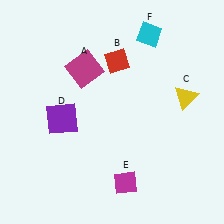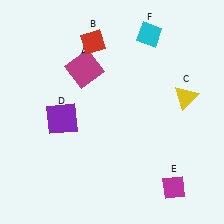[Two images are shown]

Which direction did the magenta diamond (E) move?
The magenta diamond (E) moved right.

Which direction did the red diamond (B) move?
The red diamond (B) moved left.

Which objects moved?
The objects that moved are: the red diamond (B), the magenta diamond (E).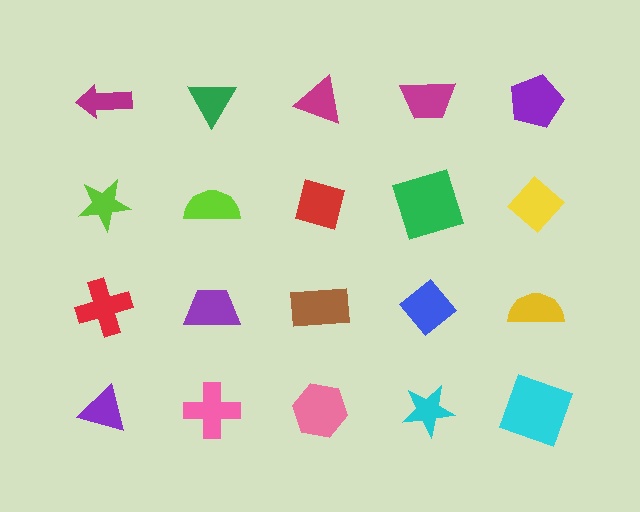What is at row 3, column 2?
A purple trapezoid.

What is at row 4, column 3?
A pink hexagon.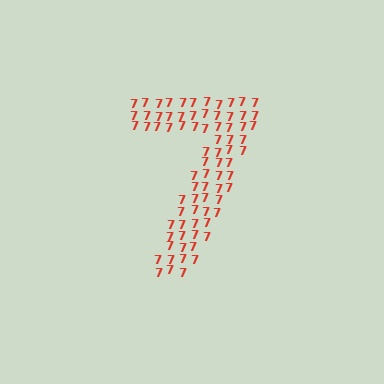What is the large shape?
The large shape is the digit 7.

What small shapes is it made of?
It is made of small digit 7's.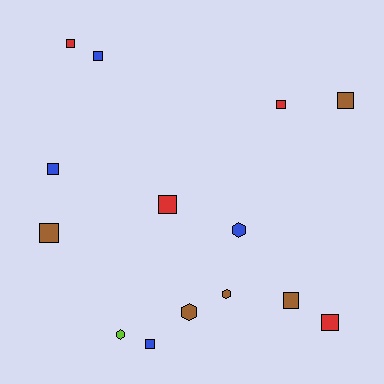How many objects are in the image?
There are 14 objects.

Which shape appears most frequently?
Square, with 10 objects.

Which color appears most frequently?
Brown, with 5 objects.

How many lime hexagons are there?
There is 1 lime hexagon.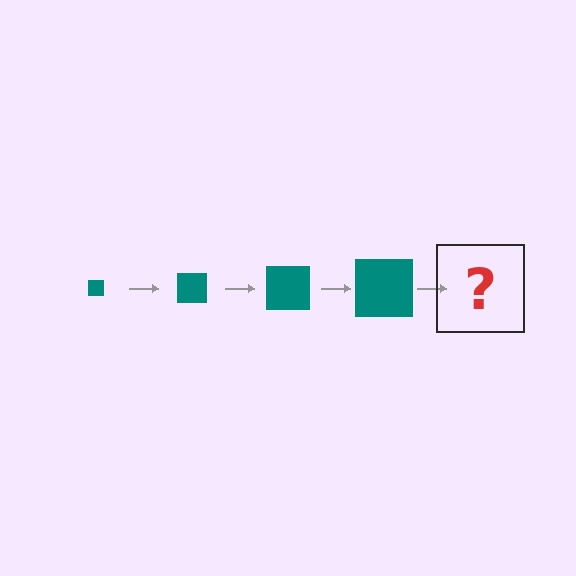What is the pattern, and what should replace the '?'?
The pattern is that the square gets progressively larger each step. The '?' should be a teal square, larger than the previous one.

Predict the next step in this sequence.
The next step is a teal square, larger than the previous one.